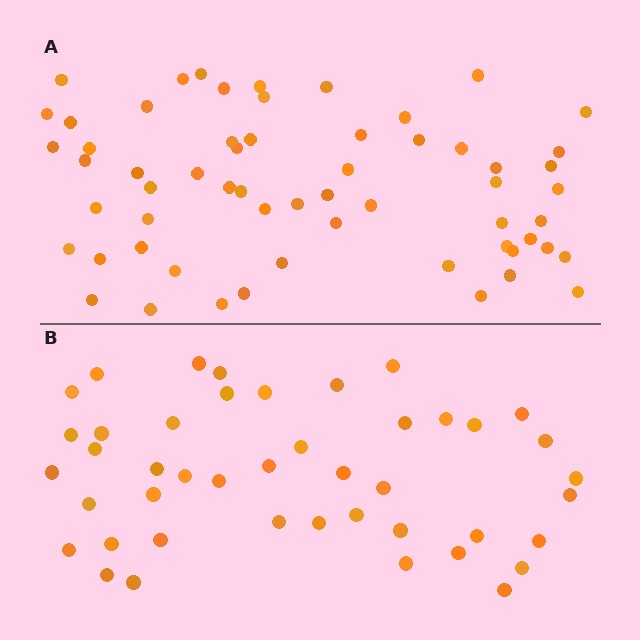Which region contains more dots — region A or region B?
Region A (the top region) has more dots.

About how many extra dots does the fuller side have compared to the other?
Region A has approximately 15 more dots than region B.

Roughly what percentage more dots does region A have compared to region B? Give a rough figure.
About 35% more.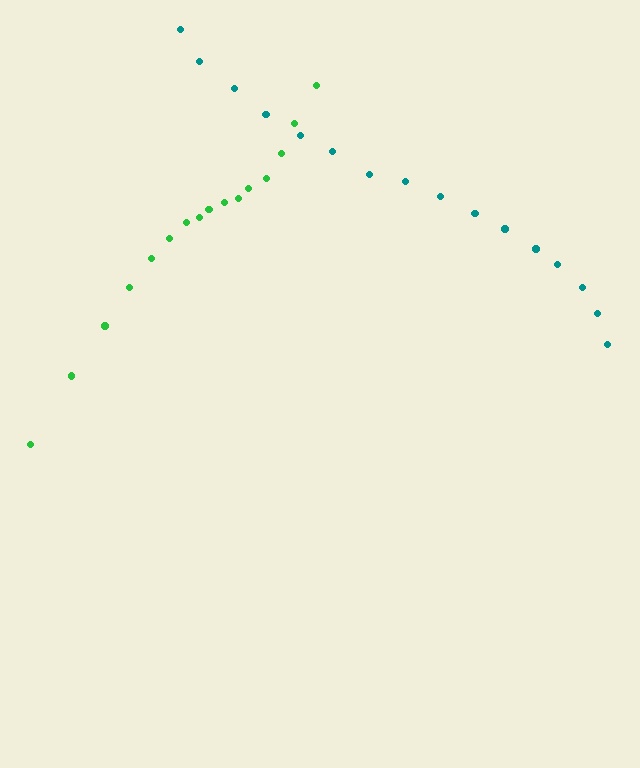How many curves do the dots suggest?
There are 2 distinct paths.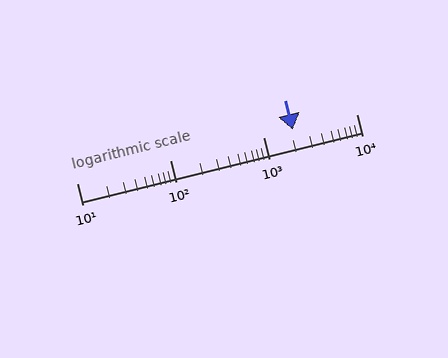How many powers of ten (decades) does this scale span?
The scale spans 3 decades, from 10 to 10000.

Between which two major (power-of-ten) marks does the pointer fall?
The pointer is between 1000 and 10000.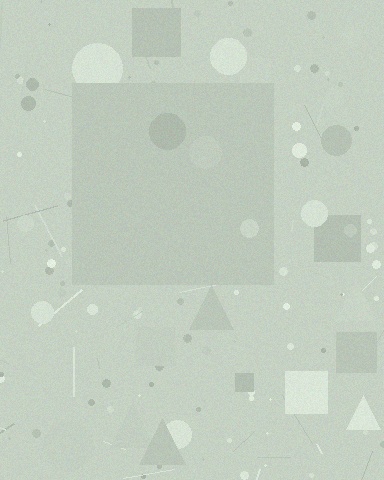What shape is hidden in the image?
A square is hidden in the image.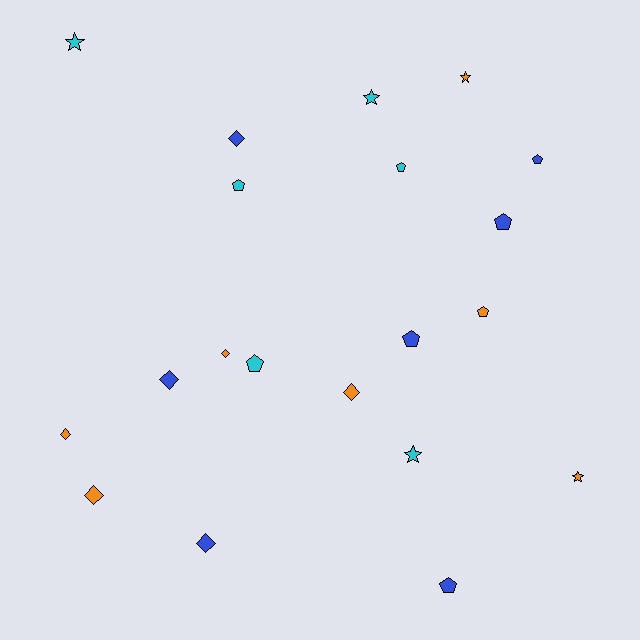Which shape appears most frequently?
Pentagon, with 8 objects.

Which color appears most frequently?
Blue, with 7 objects.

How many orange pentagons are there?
There is 1 orange pentagon.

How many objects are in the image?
There are 20 objects.